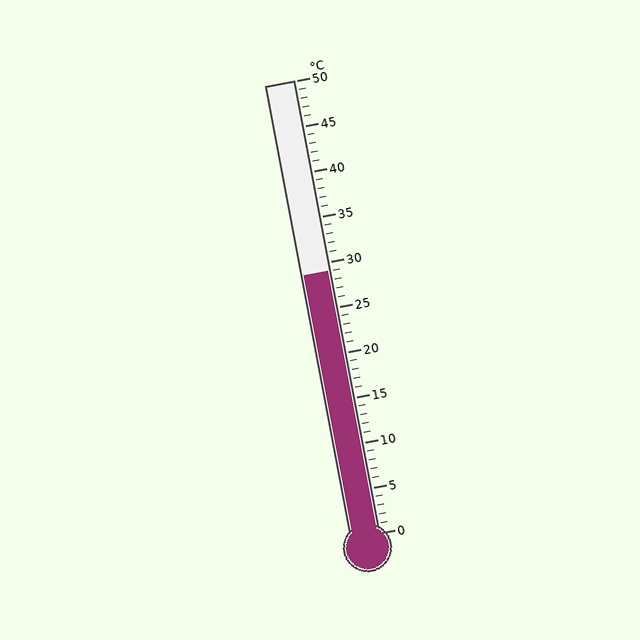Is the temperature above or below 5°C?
The temperature is above 5°C.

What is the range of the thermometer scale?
The thermometer scale ranges from 0°C to 50°C.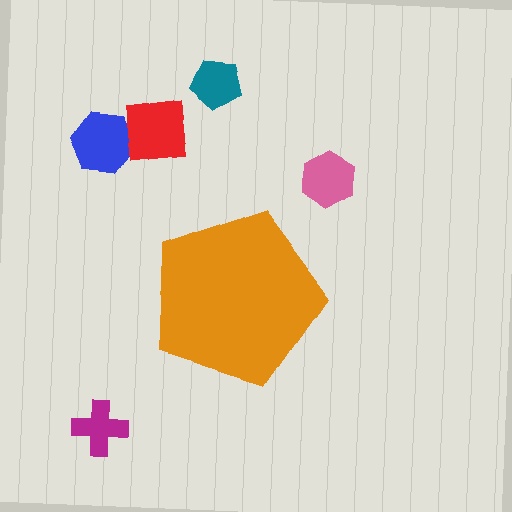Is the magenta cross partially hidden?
No, the magenta cross is fully visible.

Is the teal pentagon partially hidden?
No, the teal pentagon is fully visible.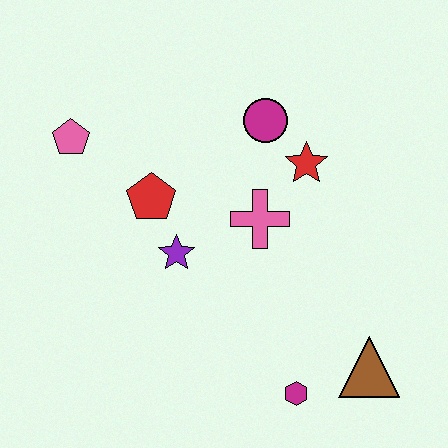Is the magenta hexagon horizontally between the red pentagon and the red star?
Yes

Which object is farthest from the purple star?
The brown triangle is farthest from the purple star.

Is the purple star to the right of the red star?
No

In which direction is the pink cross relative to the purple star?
The pink cross is to the right of the purple star.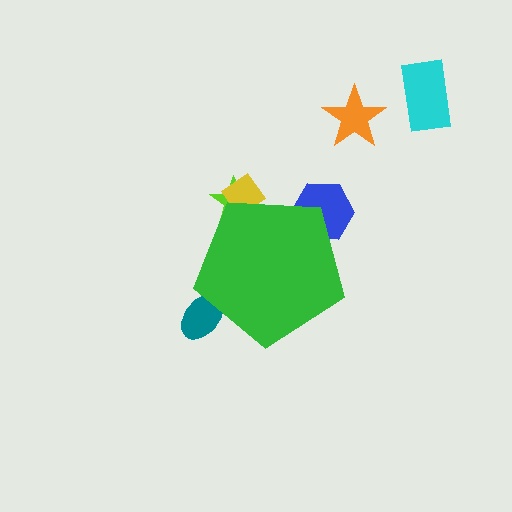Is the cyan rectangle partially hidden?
No, the cyan rectangle is fully visible.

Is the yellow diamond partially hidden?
Yes, the yellow diamond is partially hidden behind the green pentagon.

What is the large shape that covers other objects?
A green pentagon.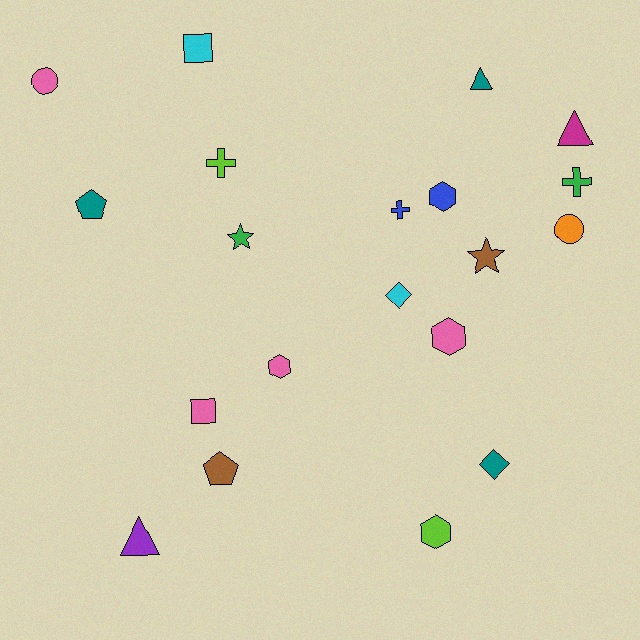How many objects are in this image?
There are 20 objects.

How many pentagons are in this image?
There are 2 pentagons.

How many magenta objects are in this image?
There is 1 magenta object.